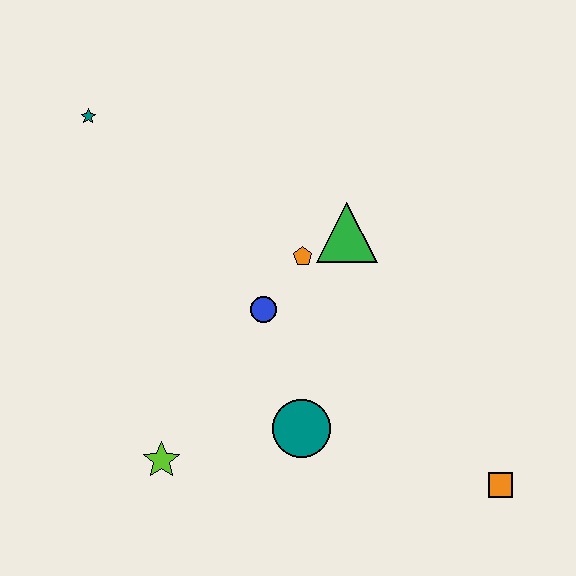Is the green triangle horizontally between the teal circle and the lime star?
No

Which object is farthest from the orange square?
The teal star is farthest from the orange square.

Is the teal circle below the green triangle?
Yes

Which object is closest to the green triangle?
The orange pentagon is closest to the green triangle.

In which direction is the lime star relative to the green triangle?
The lime star is below the green triangle.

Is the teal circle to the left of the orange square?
Yes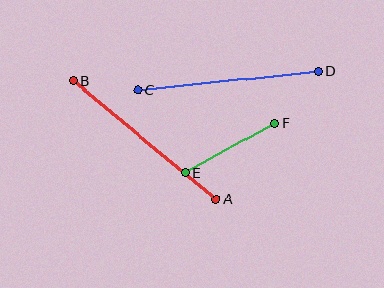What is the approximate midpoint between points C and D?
The midpoint is at approximately (228, 81) pixels.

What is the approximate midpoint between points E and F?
The midpoint is at approximately (230, 148) pixels.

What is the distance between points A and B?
The distance is approximately 186 pixels.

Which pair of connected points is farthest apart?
Points A and B are farthest apart.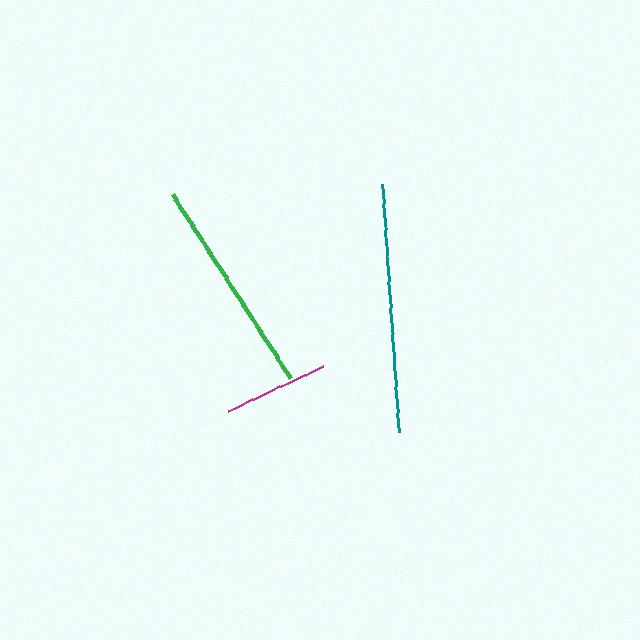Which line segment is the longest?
The teal line is the longest at approximately 248 pixels.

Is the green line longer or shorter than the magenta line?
The green line is longer than the magenta line.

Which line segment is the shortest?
The magenta line is the shortest at approximately 104 pixels.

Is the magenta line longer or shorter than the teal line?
The teal line is longer than the magenta line.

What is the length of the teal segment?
The teal segment is approximately 248 pixels long.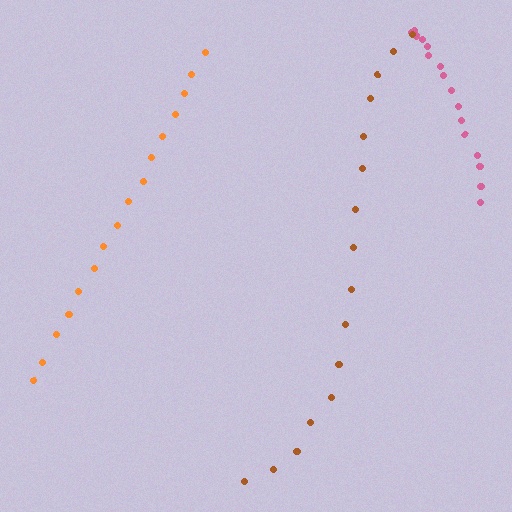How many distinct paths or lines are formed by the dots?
There are 3 distinct paths.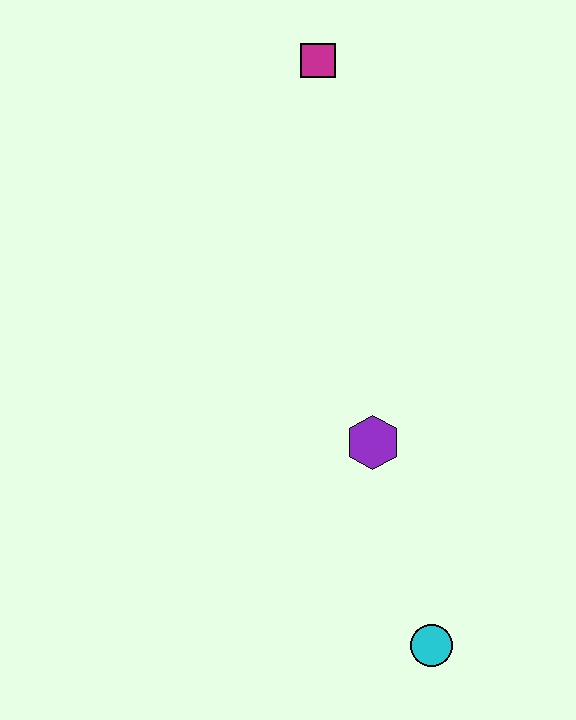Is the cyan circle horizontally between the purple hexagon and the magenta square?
No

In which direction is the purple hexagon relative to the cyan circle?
The purple hexagon is above the cyan circle.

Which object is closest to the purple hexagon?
The cyan circle is closest to the purple hexagon.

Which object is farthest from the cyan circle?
The magenta square is farthest from the cyan circle.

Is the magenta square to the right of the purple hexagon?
No